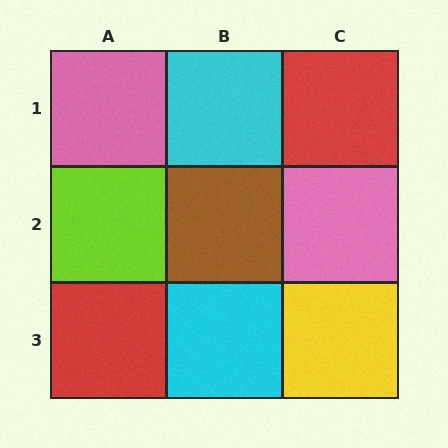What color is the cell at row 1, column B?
Cyan.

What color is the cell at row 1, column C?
Red.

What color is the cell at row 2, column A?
Lime.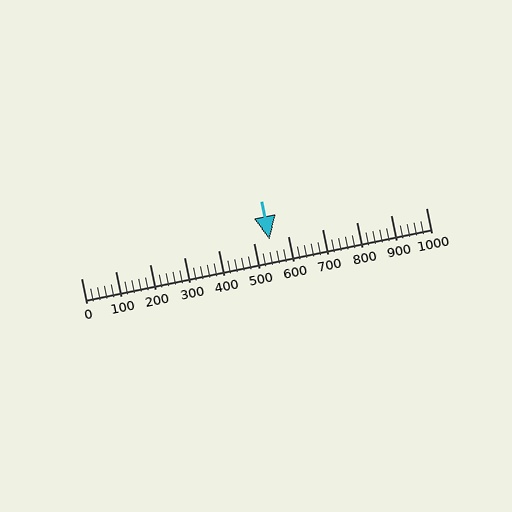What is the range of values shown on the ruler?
The ruler shows values from 0 to 1000.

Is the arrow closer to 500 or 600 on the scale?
The arrow is closer to 500.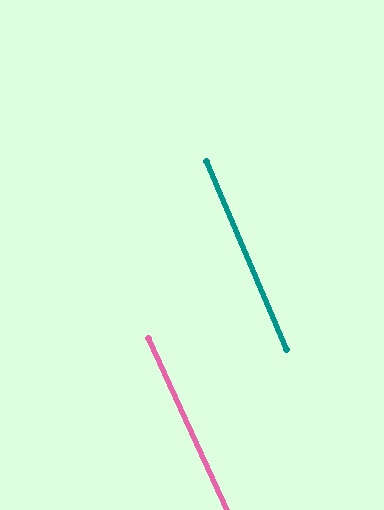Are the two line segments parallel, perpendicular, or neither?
Parallel — their directions differ by only 1.6°.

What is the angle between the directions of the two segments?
Approximately 2 degrees.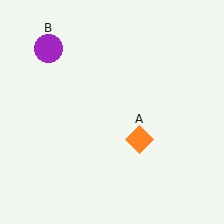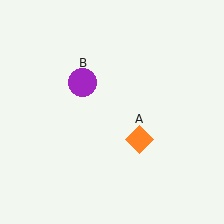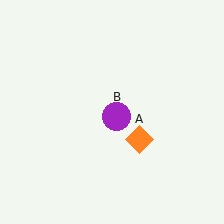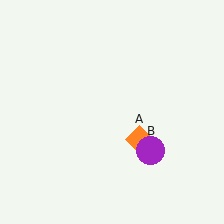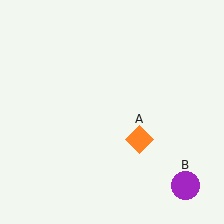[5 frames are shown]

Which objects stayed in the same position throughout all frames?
Orange diamond (object A) remained stationary.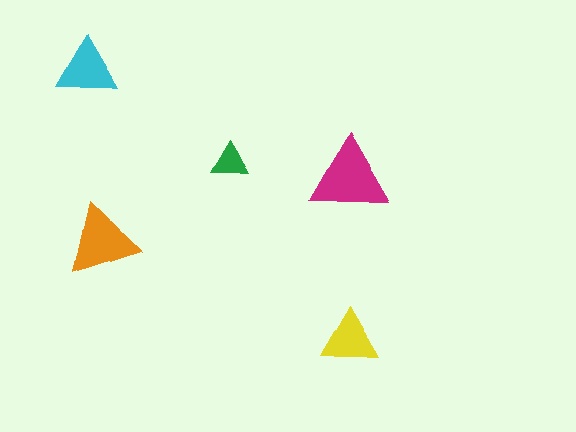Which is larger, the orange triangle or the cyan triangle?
The orange one.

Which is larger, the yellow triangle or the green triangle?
The yellow one.